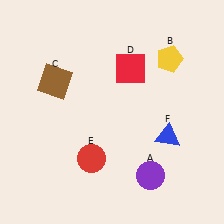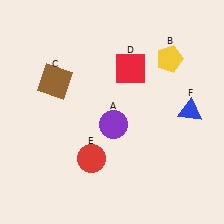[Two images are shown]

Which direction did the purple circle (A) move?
The purple circle (A) moved up.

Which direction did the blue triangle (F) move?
The blue triangle (F) moved up.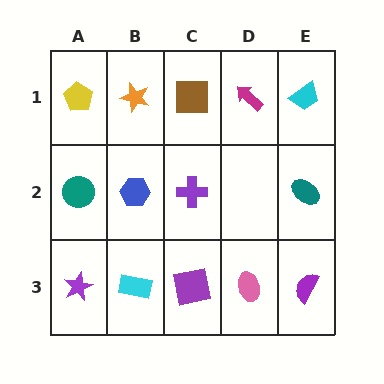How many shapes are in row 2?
4 shapes.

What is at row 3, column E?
A purple semicircle.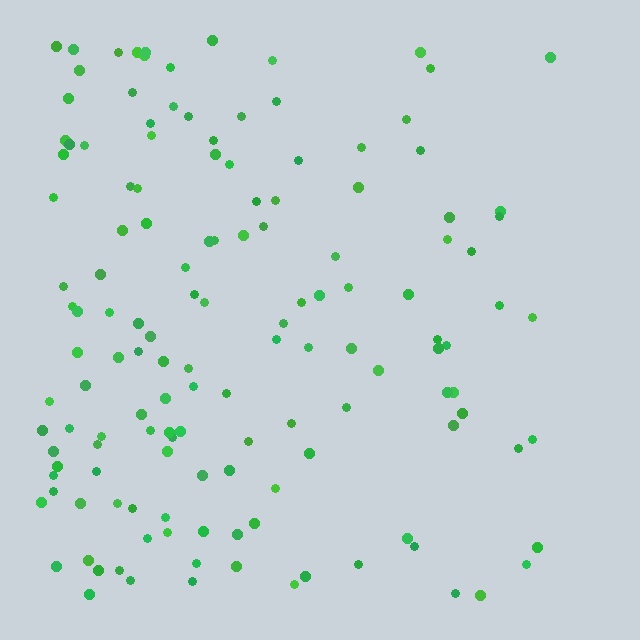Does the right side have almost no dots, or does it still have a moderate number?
Still a moderate number, just noticeably fewer than the left.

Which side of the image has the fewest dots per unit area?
The right.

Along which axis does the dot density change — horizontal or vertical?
Horizontal.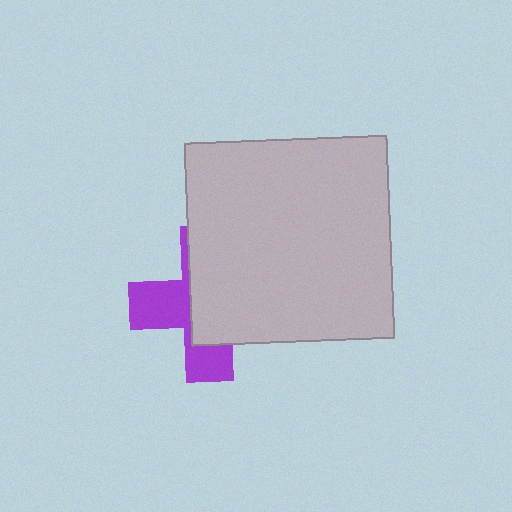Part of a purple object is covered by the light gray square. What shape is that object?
It is a cross.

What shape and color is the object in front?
The object in front is a light gray square.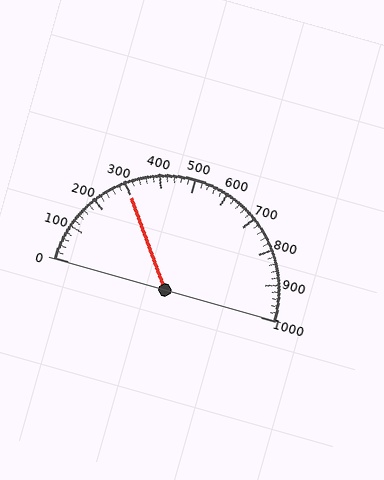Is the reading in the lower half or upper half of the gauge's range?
The reading is in the lower half of the range (0 to 1000).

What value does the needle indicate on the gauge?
The needle indicates approximately 300.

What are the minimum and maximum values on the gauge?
The gauge ranges from 0 to 1000.